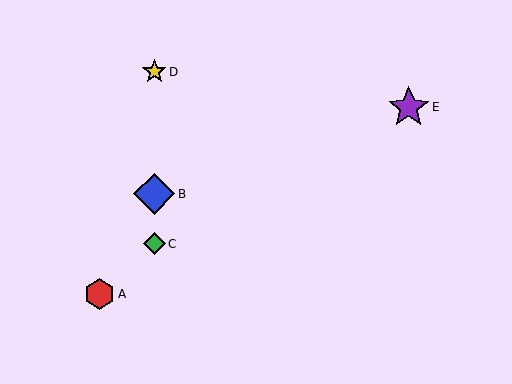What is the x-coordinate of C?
Object C is at x≈154.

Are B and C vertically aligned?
Yes, both are at x≈154.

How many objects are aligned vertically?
3 objects (B, C, D) are aligned vertically.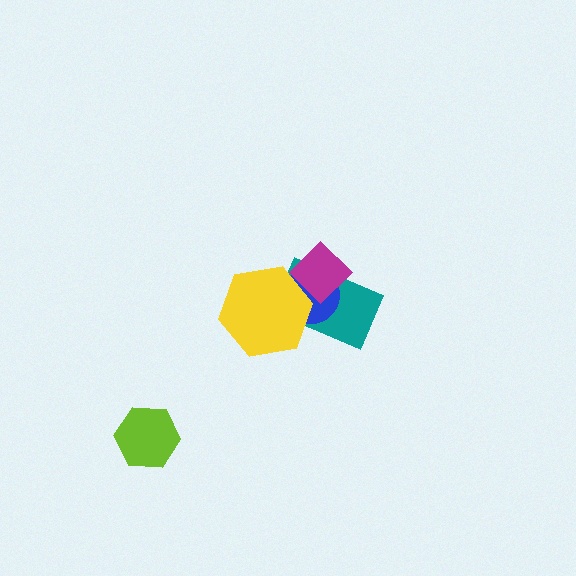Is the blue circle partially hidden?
Yes, it is partially covered by another shape.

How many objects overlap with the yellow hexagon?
3 objects overlap with the yellow hexagon.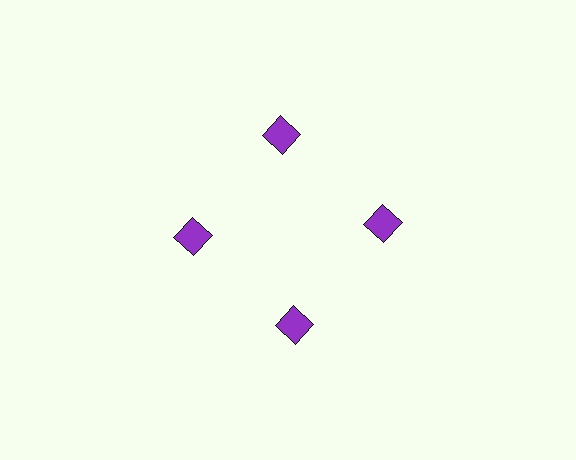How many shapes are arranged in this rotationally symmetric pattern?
There are 4 shapes, arranged in 4 groups of 1.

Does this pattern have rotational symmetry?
Yes, this pattern has 4-fold rotational symmetry. It looks the same after rotating 90 degrees around the center.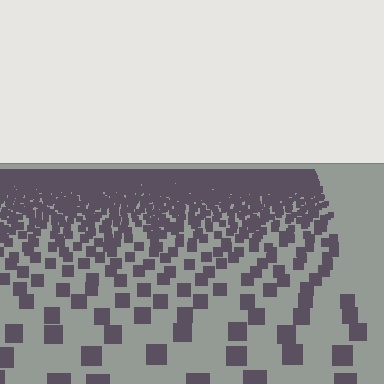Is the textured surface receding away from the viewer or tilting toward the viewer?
The surface is receding away from the viewer. Texture elements get smaller and denser toward the top.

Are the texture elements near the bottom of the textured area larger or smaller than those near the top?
Larger. Near the bottom, elements are closer to the viewer and appear at a bigger on-screen size.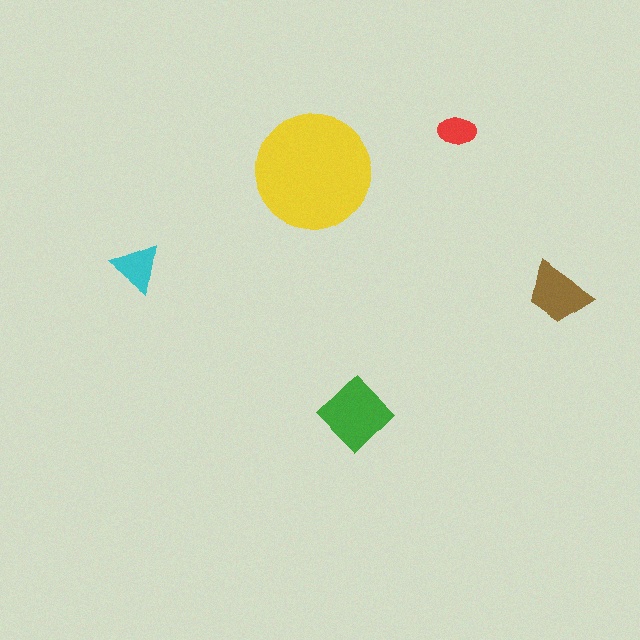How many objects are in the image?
There are 5 objects in the image.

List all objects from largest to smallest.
The yellow circle, the green diamond, the brown trapezoid, the cyan triangle, the red ellipse.